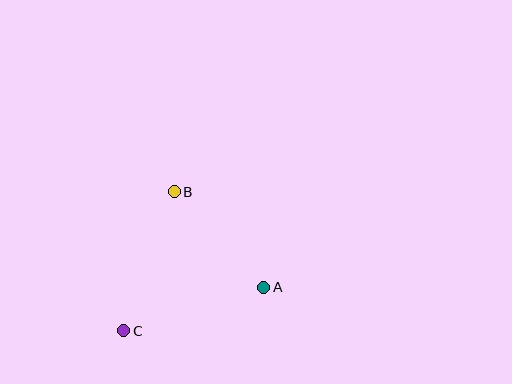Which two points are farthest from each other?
Points B and C are farthest from each other.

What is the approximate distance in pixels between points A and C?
The distance between A and C is approximately 147 pixels.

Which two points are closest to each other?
Points A and B are closest to each other.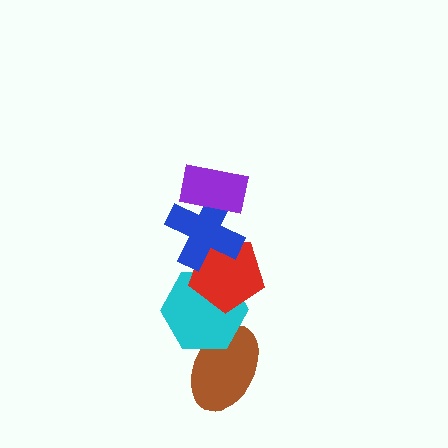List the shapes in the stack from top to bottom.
From top to bottom: the purple rectangle, the blue cross, the red pentagon, the cyan hexagon, the brown ellipse.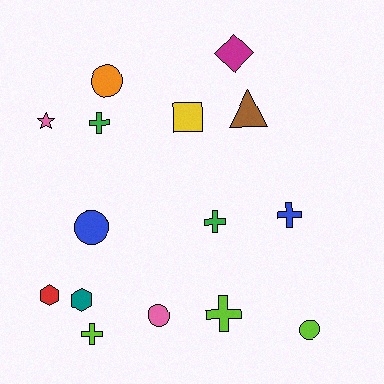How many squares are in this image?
There is 1 square.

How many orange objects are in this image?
There is 1 orange object.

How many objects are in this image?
There are 15 objects.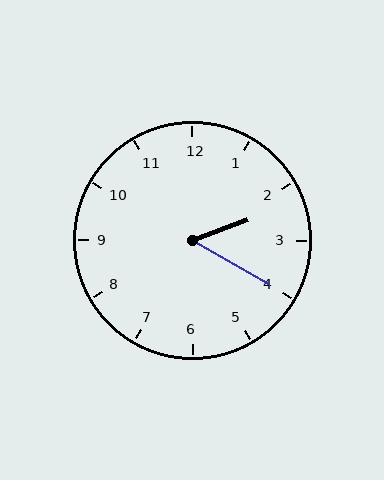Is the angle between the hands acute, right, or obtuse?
It is acute.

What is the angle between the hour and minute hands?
Approximately 50 degrees.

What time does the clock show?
2:20.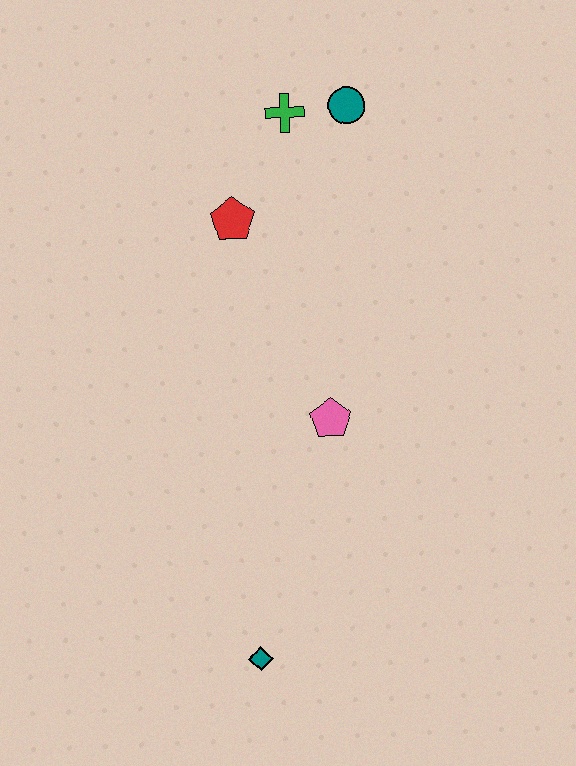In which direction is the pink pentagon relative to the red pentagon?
The pink pentagon is below the red pentagon.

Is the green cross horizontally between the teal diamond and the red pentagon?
No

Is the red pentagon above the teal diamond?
Yes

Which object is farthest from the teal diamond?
The teal circle is farthest from the teal diamond.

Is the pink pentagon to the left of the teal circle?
Yes